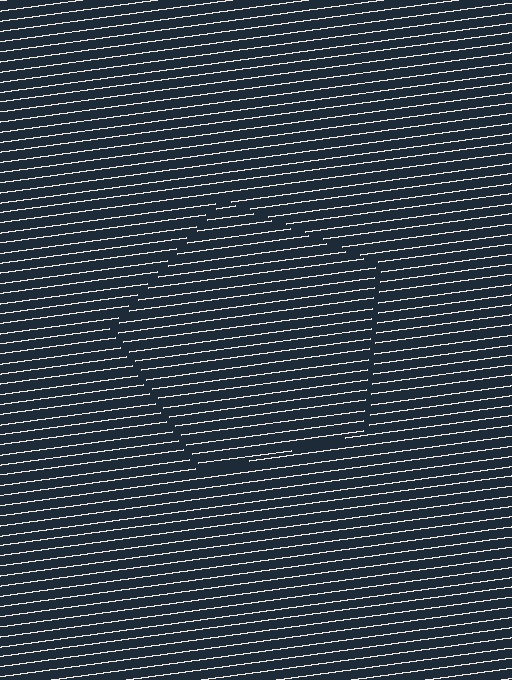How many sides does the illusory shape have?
5 sides — the line-ends trace a pentagon.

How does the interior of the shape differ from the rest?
The interior of the shape contains the same grating, shifted by half a period — the contour is defined by the phase discontinuity where line-ends from the inner and outer gratings abut.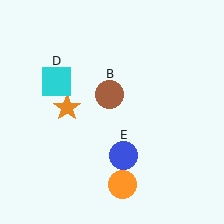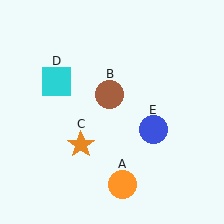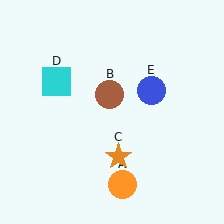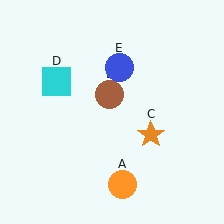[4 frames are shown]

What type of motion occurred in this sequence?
The orange star (object C), blue circle (object E) rotated counterclockwise around the center of the scene.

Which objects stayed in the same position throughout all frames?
Orange circle (object A) and brown circle (object B) and cyan square (object D) remained stationary.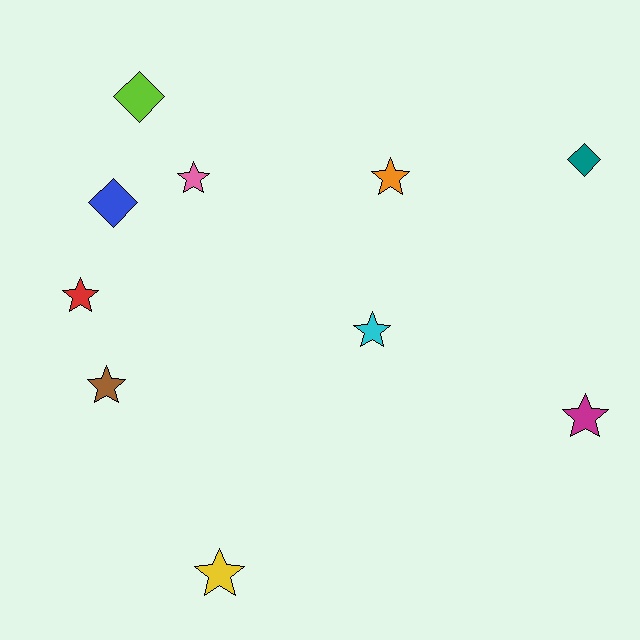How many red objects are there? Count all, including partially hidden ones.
There is 1 red object.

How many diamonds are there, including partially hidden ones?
There are 3 diamonds.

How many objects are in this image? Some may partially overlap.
There are 10 objects.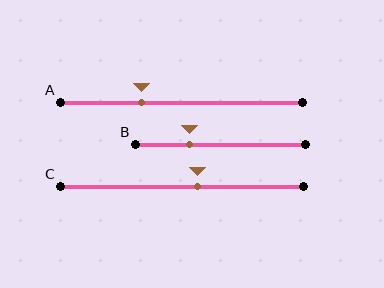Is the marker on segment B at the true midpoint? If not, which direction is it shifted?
No, the marker on segment B is shifted to the left by about 18% of the segment length.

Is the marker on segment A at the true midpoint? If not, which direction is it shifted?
No, the marker on segment A is shifted to the left by about 17% of the segment length.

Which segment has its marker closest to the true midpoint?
Segment C has its marker closest to the true midpoint.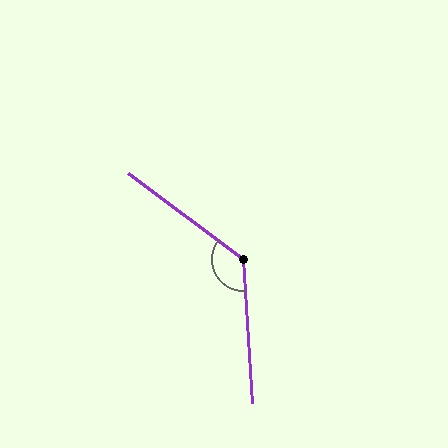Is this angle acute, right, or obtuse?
It is obtuse.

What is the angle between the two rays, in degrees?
Approximately 131 degrees.